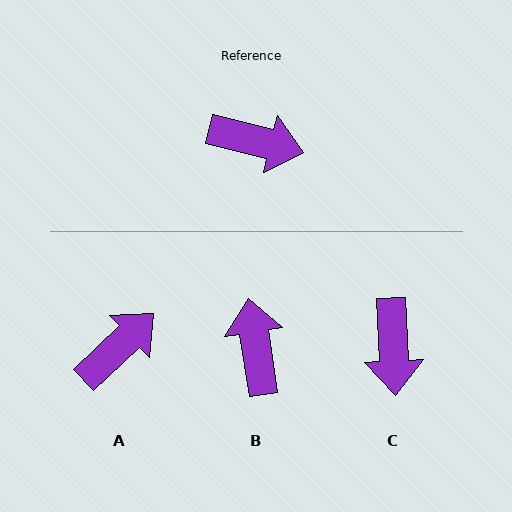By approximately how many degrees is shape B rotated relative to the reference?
Approximately 113 degrees counter-clockwise.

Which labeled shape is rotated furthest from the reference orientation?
B, about 113 degrees away.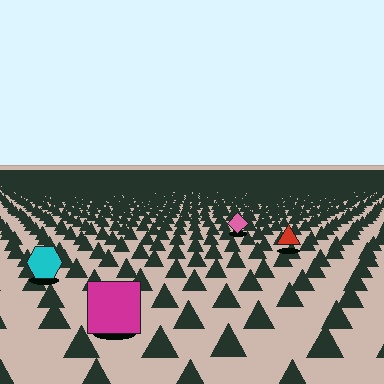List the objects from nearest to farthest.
From nearest to farthest: the magenta square, the cyan hexagon, the red triangle, the pink diamond.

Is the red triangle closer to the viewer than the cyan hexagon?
No. The cyan hexagon is closer — you can tell from the texture gradient: the ground texture is coarser near it.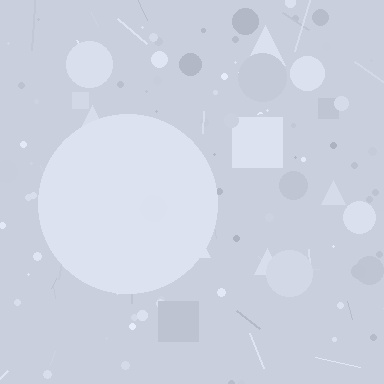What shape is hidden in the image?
A circle is hidden in the image.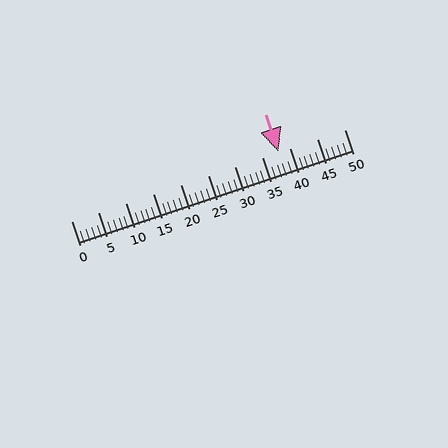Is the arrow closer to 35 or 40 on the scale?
The arrow is closer to 40.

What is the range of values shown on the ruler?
The ruler shows values from 0 to 50.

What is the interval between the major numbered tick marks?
The major tick marks are spaced 5 units apart.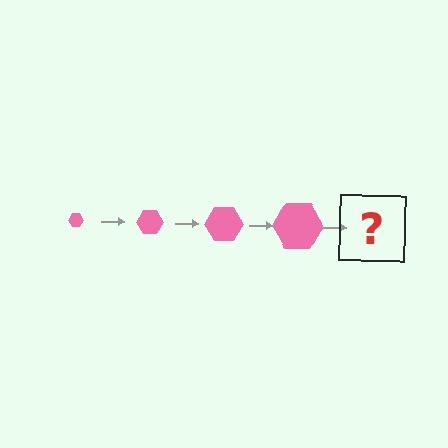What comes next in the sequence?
The next element should be a pink hexagon, larger than the previous one.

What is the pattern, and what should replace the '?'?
The pattern is that the hexagon gets progressively larger each step. The '?' should be a pink hexagon, larger than the previous one.